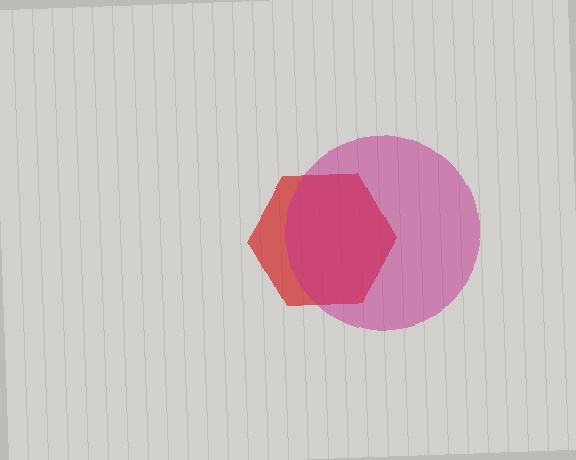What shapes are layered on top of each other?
The layered shapes are: a red hexagon, a magenta circle.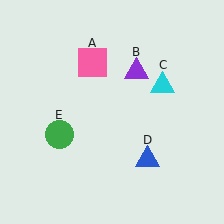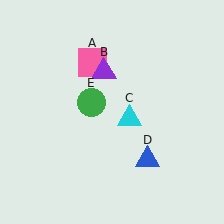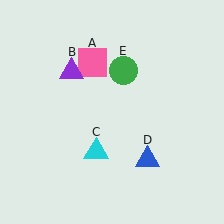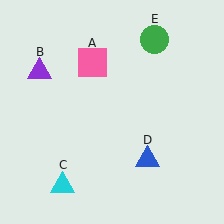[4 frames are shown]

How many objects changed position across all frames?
3 objects changed position: purple triangle (object B), cyan triangle (object C), green circle (object E).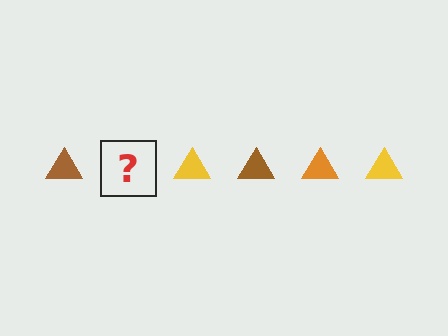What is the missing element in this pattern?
The missing element is an orange triangle.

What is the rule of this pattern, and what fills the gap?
The rule is that the pattern cycles through brown, orange, yellow triangles. The gap should be filled with an orange triangle.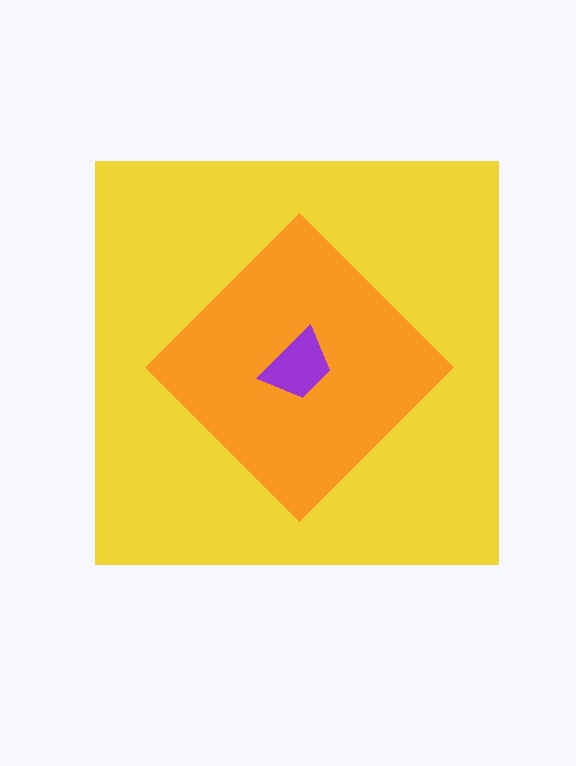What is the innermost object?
The purple trapezoid.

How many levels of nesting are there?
3.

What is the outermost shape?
The yellow square.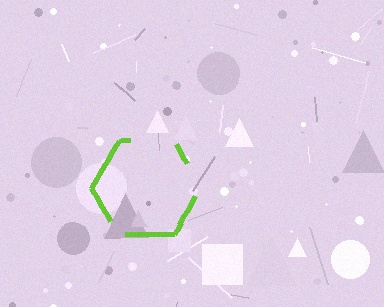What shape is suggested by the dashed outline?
The dashed outline suggests a hexagon.